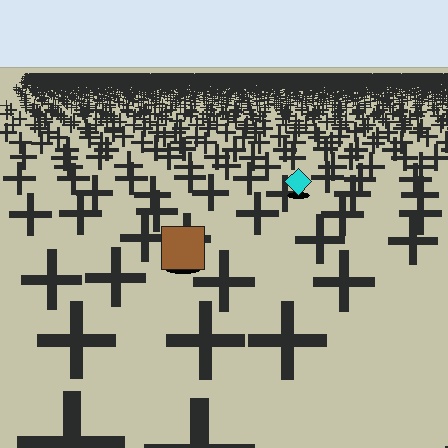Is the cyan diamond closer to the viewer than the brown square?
No. The brown square is closer — you can tell from the texture gradient: the ground texture is coarser near it.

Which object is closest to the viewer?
The brown square is closest. The texture marks near it are larger and more spread out.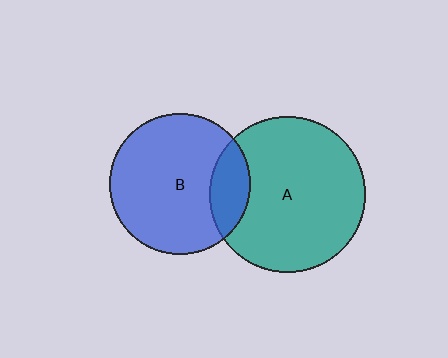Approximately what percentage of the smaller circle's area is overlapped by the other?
Approximately 20%.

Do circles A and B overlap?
Yes.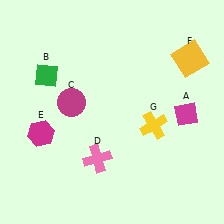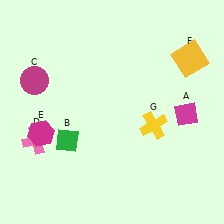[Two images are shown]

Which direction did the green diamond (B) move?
The green diamond (B) moved down.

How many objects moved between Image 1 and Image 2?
3 objects moved between the two images.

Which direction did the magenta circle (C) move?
The magenta circle (C) moved left.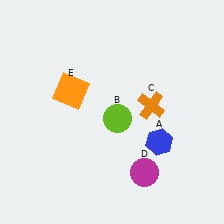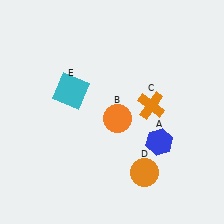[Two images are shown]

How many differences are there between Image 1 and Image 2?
There are 3 differences between the two images.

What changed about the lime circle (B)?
In Image 1, B is lime. In Image 2, it changed to orange.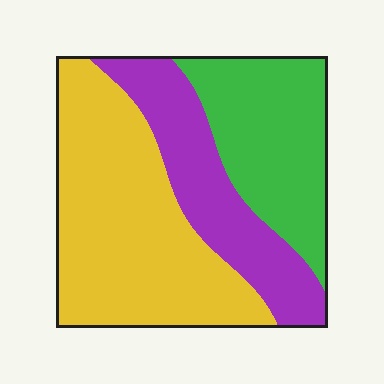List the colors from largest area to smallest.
From largest to smallest: yellow, green, purple.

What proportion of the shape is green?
Green covers roughly 30% of the shape.